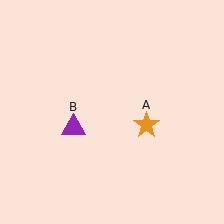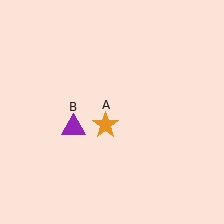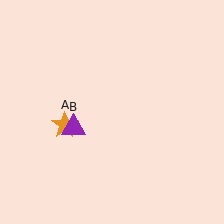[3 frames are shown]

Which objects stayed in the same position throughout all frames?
Purple triangle (object B) remained stationary.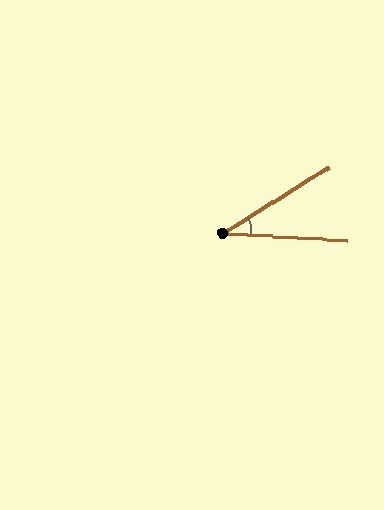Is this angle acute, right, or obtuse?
It is acute.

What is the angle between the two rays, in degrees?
Approximately 35 degrees.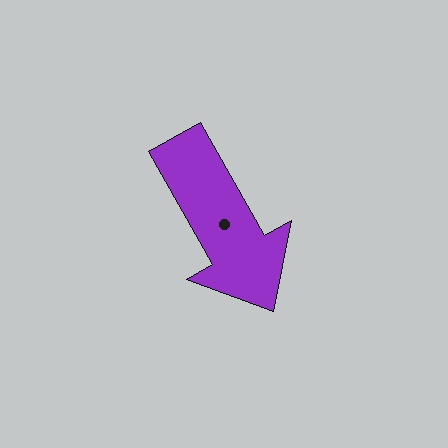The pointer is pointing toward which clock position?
Roughly 5 o'clock.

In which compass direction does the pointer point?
Southeast.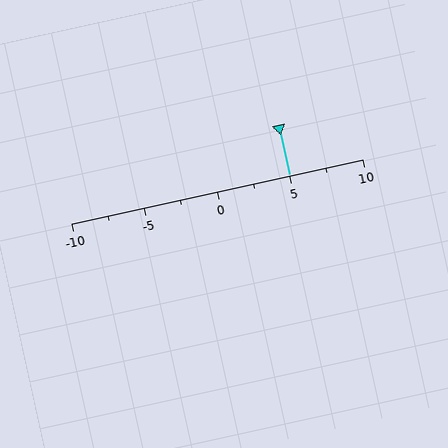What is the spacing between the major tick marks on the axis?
The major ticks are spaced 5 apart.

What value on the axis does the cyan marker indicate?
The marker indicates approximately 5.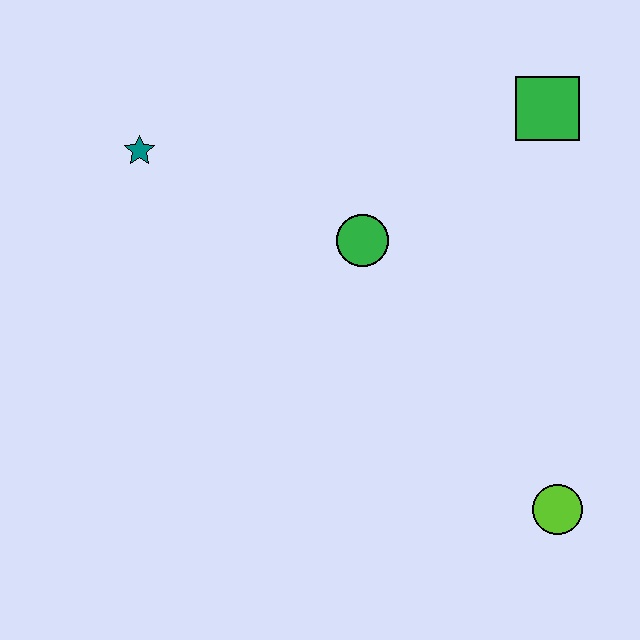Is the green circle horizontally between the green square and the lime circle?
No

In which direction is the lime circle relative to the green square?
The lime circle is below the green square.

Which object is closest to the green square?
The green circle is closest to the green square.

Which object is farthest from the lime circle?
The teal star is farthest from the lime circle.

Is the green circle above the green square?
No